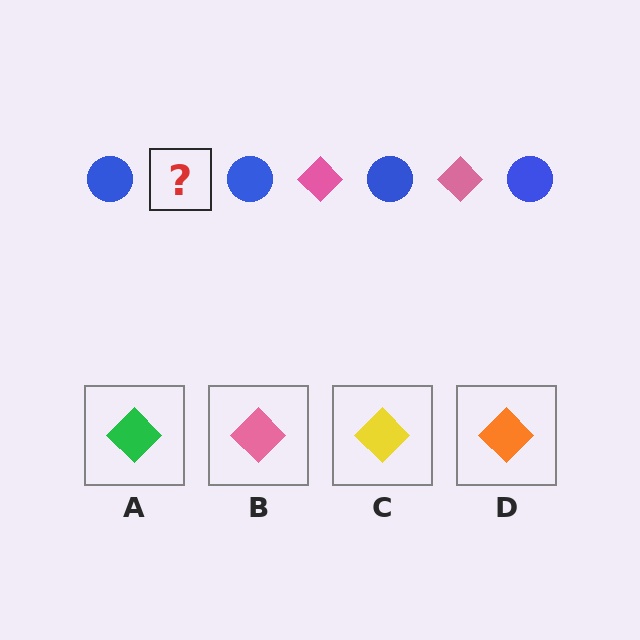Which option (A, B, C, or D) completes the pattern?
B.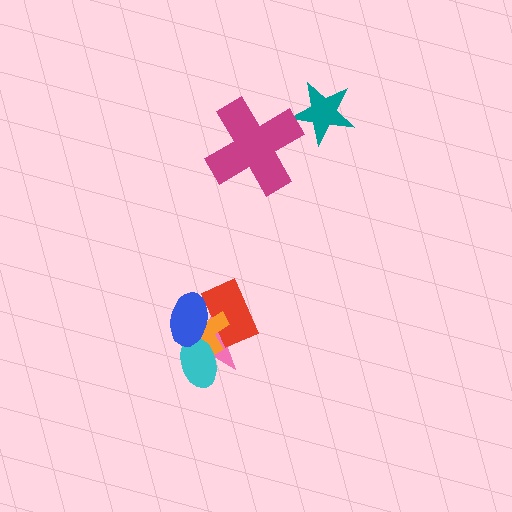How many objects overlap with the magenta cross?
0 objects overlap with the magenta cross.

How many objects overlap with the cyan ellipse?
3 objects overlap with the cyan ellipse.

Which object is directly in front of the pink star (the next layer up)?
The red rectangle is directly in front of the pink star.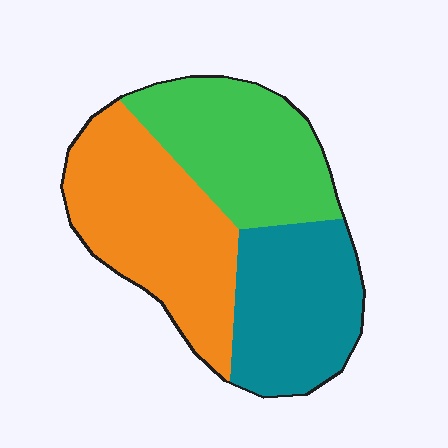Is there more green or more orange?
Orange.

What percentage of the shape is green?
Green takes up between a quarter and a half of the shape.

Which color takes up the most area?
Orange, at roughly 40%.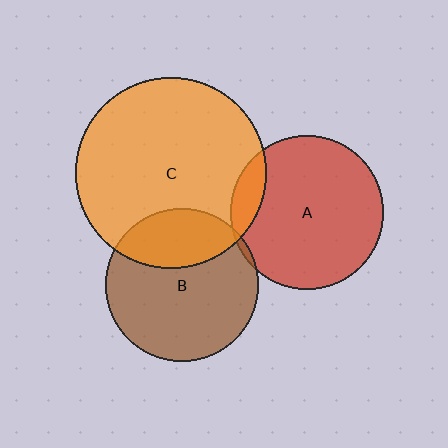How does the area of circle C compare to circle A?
Approximately 1.6 times.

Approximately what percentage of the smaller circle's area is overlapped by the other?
Approximately 10%.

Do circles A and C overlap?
Yes.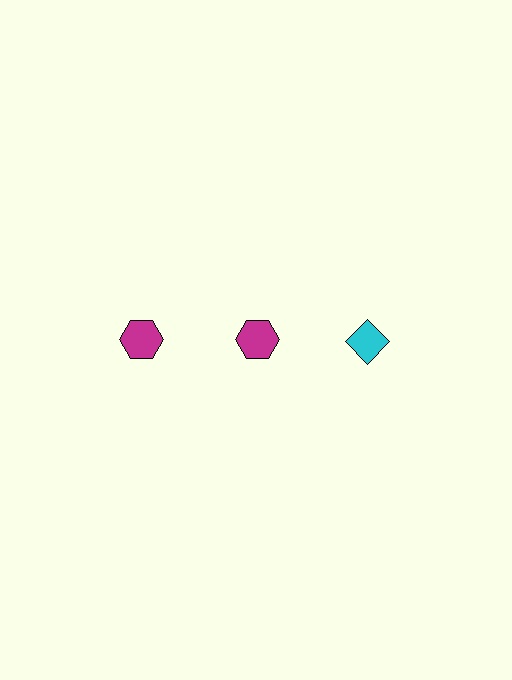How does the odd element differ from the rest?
It differs in both color (cyan instead of magenta) and shape (diamond instead of hexagon).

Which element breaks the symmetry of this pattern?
The cyan diamond in the top row, center column breaks the symmetry. All other shapes are magenta hexagons.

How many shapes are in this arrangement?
There are 3 shapes arranged in a grid pattern.